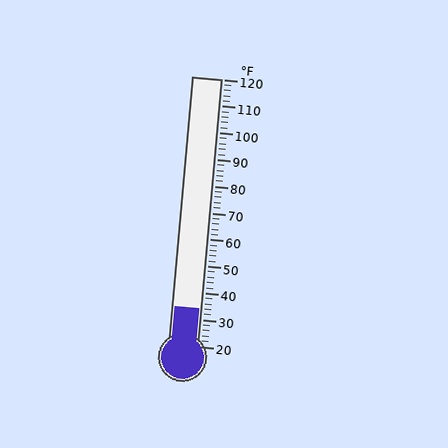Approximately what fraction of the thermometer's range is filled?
The thermometer is filled to approximately 15% of its range.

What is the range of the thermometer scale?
The thermometer scale ranges from 20°F to 120°F.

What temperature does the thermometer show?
The thermometer shows approximately 34°F.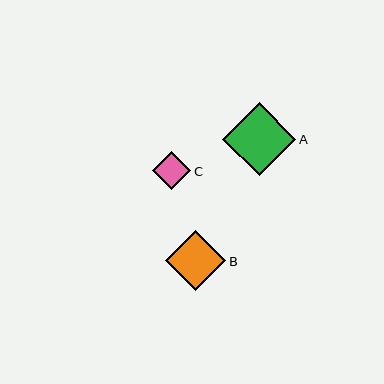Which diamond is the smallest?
Diamond C is the smallest with a size of approximately 38 pixels.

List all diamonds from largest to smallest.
From largest to smallest: A, B, C.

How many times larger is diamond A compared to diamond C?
Diamond A is approximately 1.9 times the size of diamond C.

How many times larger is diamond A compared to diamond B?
Diamond A is approximately 1.2 times the size of diamond B.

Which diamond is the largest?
Diamond A is the largest with a size of approximately 73 pixels.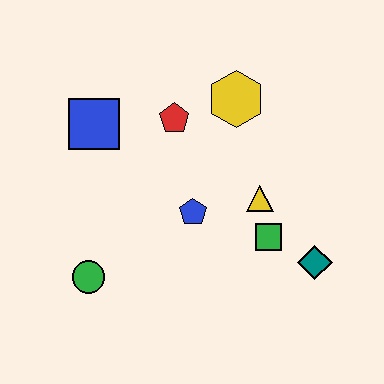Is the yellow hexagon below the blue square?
No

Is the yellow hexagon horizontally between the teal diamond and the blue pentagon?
Yes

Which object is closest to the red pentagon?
The yellow hexagon is closest to the red pentagon.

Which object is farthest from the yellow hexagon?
The green circle is farthest from the yellow hexagon.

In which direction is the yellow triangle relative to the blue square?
The yellow triangle is to the right of the blue square.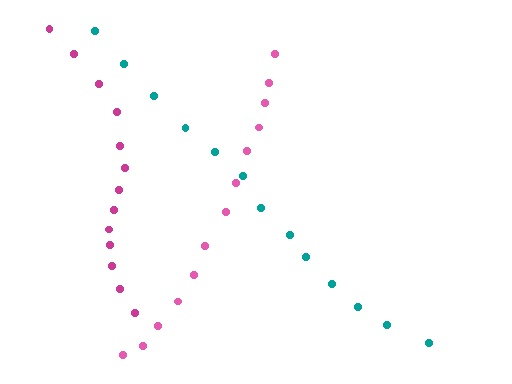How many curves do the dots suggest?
There are 3 distinct paths.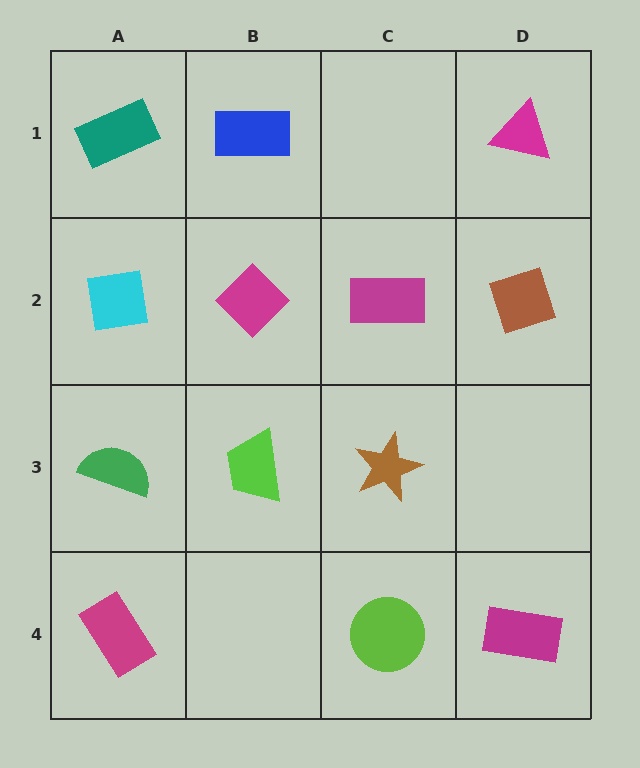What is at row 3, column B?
A lime trapezoid.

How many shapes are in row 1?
3 shapes.